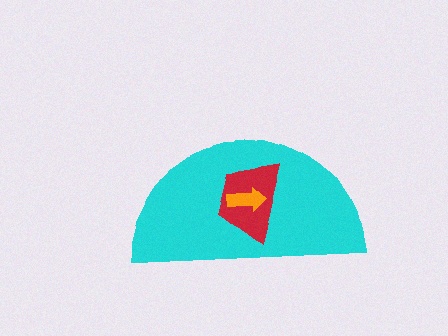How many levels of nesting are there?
3.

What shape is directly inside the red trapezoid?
The orange arrow.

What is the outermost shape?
The cyan semicircle.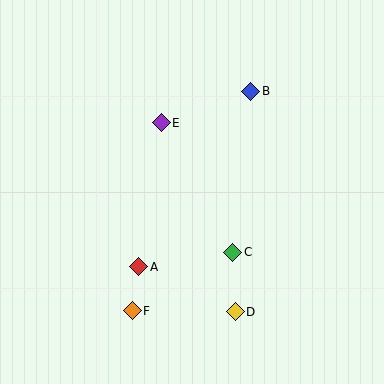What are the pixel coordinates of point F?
Point F is at (132, 311).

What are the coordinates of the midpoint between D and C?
The midpoint between D and C is at (234, 282).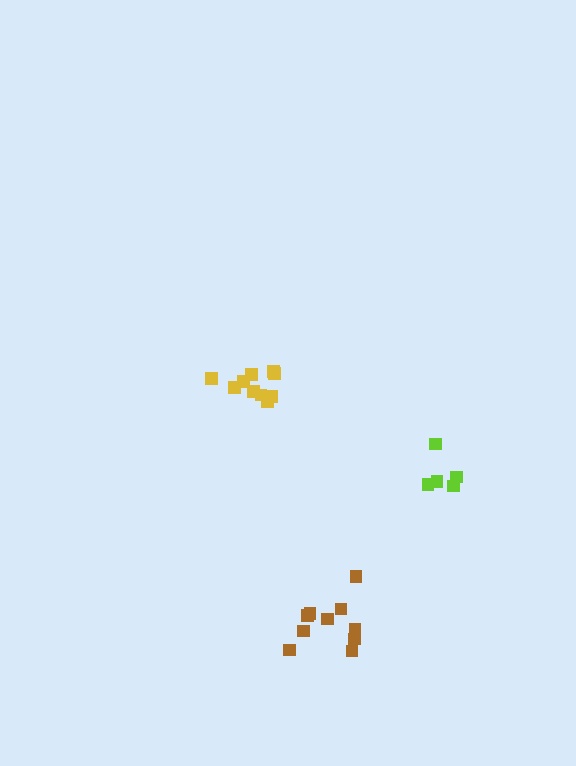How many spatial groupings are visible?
There are 3 spatial groupings.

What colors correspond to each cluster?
The clusters are colored: brown, yellow, lime.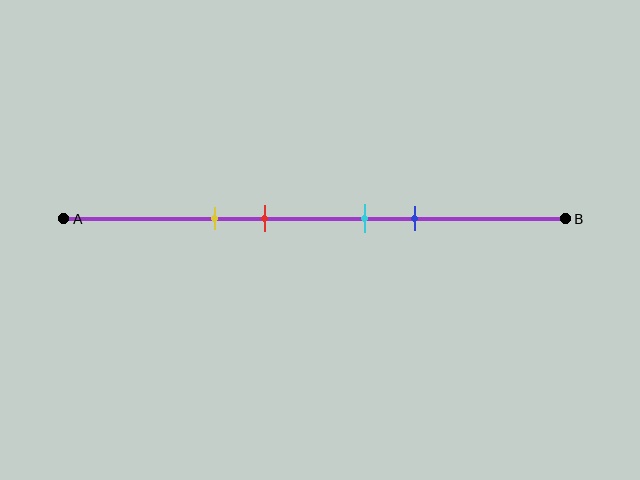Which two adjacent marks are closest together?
The cyan and blue marks are the closest adjacent pair.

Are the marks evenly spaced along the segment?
No, the marks are not evenly spaced.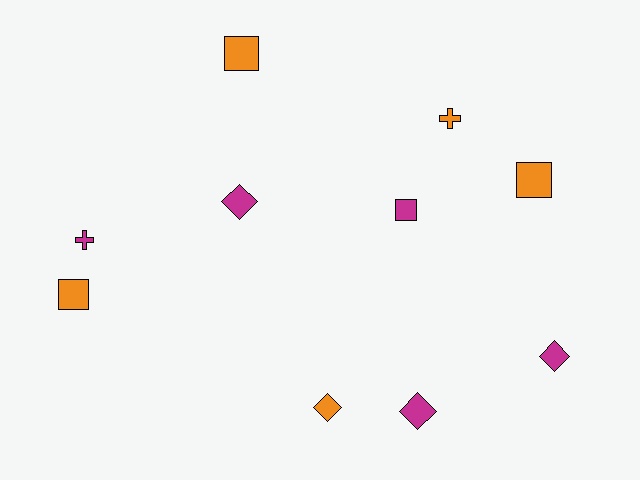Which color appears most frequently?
Orange, with 5 objects.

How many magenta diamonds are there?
There are 3 magenta diamonds.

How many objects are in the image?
There are 10 objects.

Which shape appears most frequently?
Square, with 4 objects.